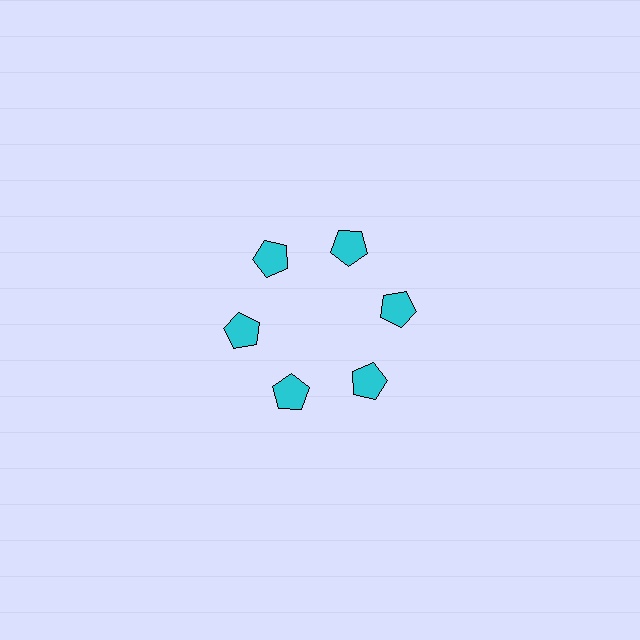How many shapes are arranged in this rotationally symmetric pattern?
There are 6 shapes, arranged in 6 groups of 1.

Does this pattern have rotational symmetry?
Yes, this pattern has 6-fold rotational symmetry. It looks the same after rotating 60 degrees around the center.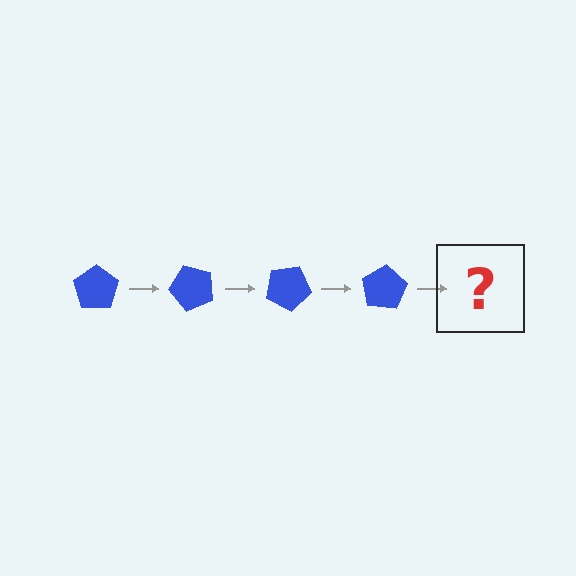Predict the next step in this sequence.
The next step is a blue pentagon rotated 200 degrees.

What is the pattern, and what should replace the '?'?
The pattern is that the pentagon rotates 50 degrees each step. The '?' should be a blue pentagon rotated 200 degrees.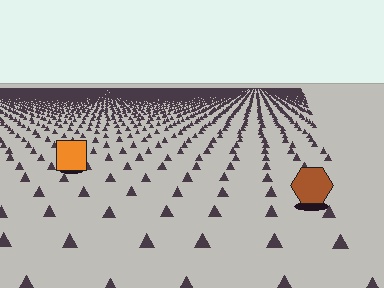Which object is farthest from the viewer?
The orange square is farthest from the viewer. It appears smaller and the ground texture around it is denser.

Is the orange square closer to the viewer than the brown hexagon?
No. The brown hexagon is closer — you can tell from the texture gradient: the ground texture is coarser near it.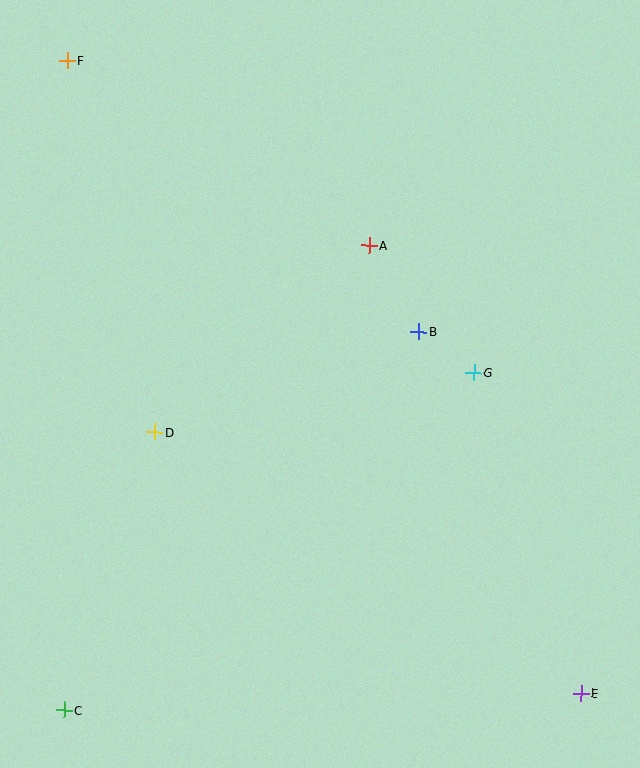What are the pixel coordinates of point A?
Point A is at (369, 245).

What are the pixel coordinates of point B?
Point B is at (418, 332).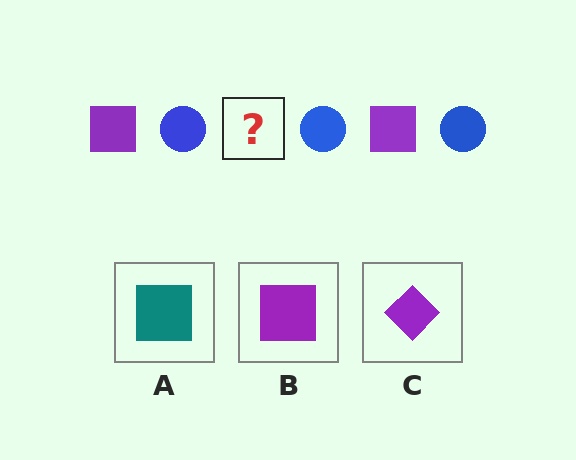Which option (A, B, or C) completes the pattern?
B.